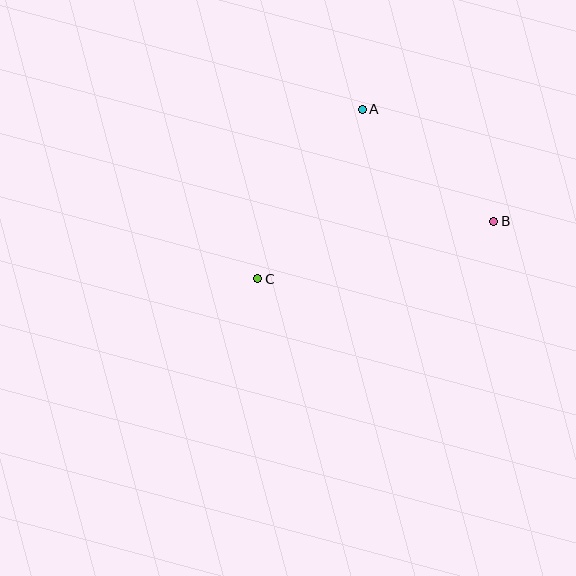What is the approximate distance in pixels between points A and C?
The distance between A and C is approximately 199 pixels.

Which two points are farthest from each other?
Points B and C are farthest from each other.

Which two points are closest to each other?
Points A and B are closest to each other.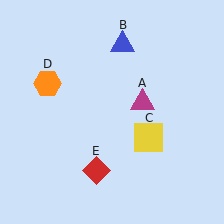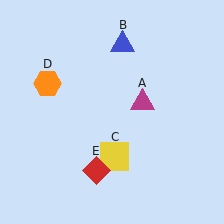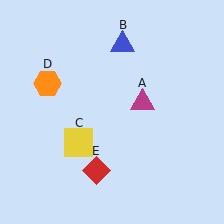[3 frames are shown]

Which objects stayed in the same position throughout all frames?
Magenta triangle (object A) and blue triangle (object B) and orange hexagon (object D) and red diamond (object E) remained stationary.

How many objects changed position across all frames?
1 object changed position: yellow square (object C).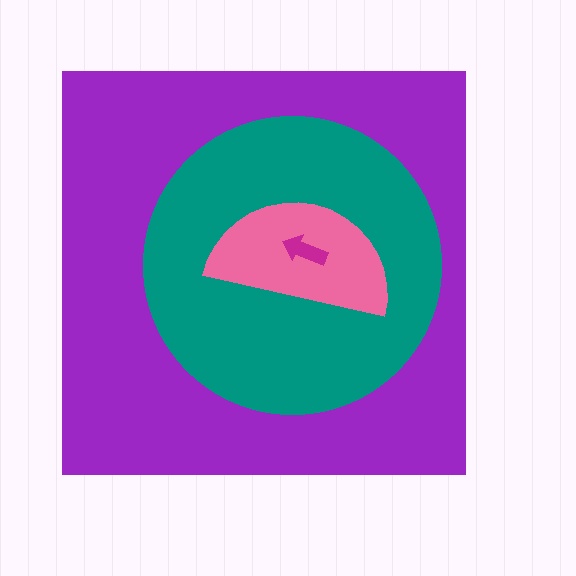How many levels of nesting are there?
4.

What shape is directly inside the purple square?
The teal circle.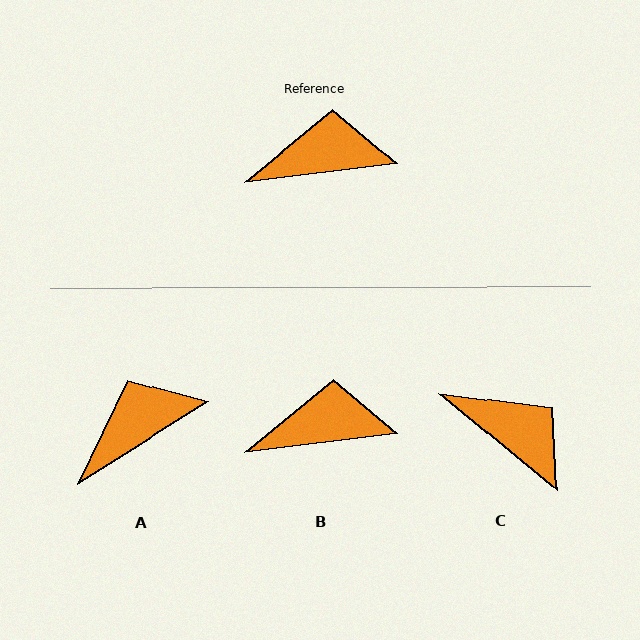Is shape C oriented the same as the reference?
No, it is off by about 47 degrees.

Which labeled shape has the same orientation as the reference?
B.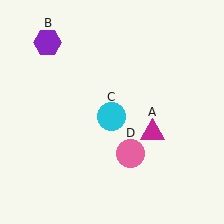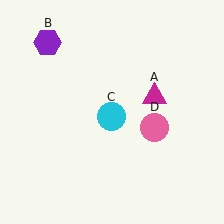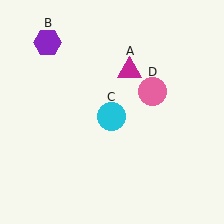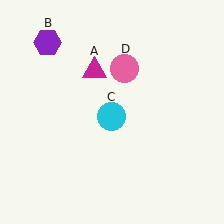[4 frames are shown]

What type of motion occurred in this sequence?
The magenta triangle (object A), pink circle (object D) rotated counterclockwise around the center of the scene.